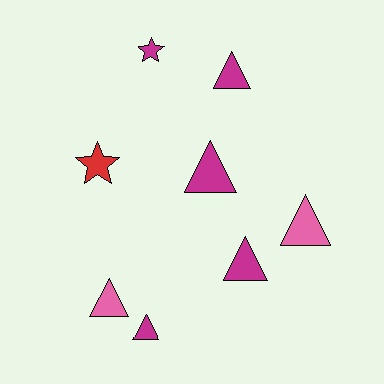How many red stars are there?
There is 1 red star.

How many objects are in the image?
There are 8 objects.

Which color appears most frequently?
Magenta, with 5 objects.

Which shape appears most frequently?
Triangle, with 6 objects.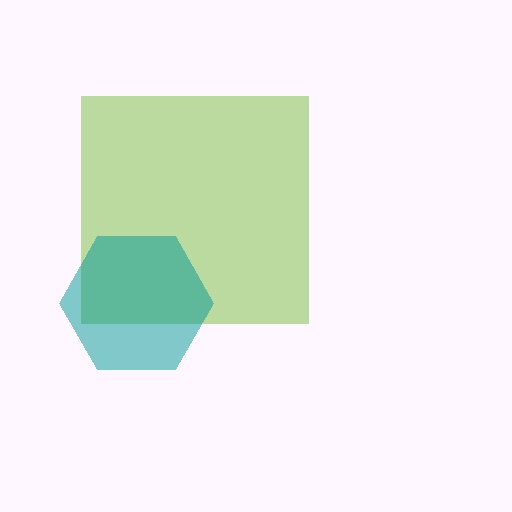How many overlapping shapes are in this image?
There are 2 overlapping shapes in the image.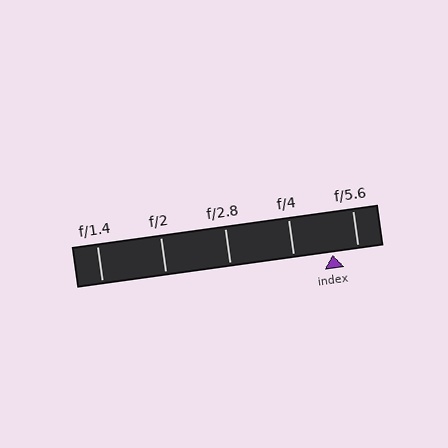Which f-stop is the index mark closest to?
The index mark is closest to f/5.6.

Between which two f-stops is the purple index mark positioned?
The index mark is between f/4 and f/5.6.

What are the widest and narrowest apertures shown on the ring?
The widest aperture shown is f/1.4 and the narrowest is f/5.6.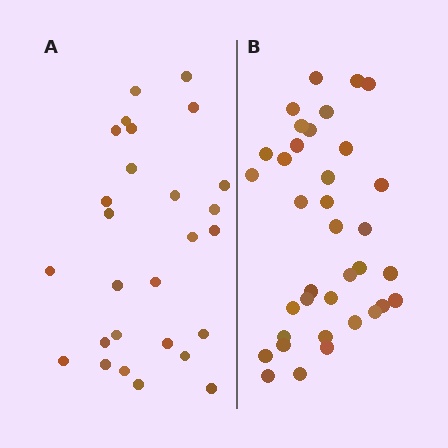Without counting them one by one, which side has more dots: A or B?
Region B (the right region) has more dots.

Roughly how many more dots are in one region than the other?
Region B has roughly 8 or so more dots than region A.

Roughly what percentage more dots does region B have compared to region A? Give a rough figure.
About 35% more.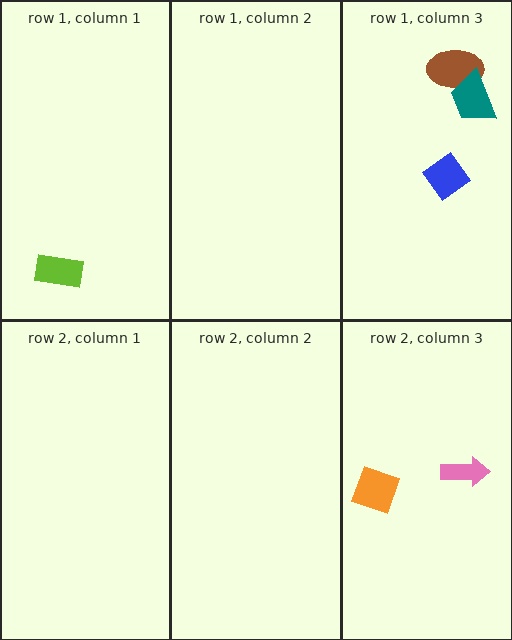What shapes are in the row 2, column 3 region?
The orange square, the pink arrow.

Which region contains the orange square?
The row 2, column 3 region.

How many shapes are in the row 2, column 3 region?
2.